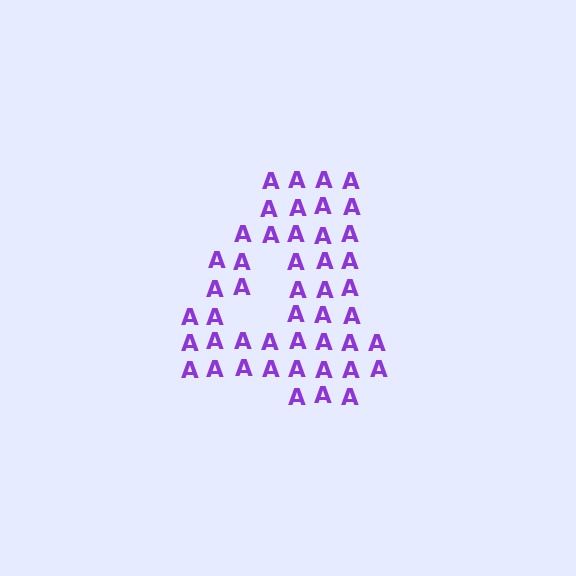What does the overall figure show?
The overall figure shows the digit 4.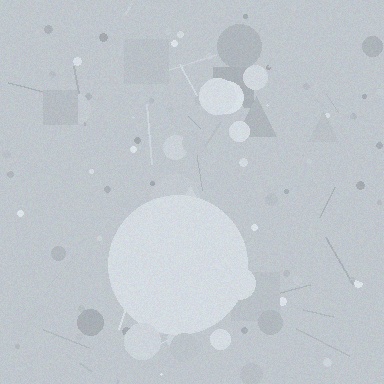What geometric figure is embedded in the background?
A circle is embedded in the background.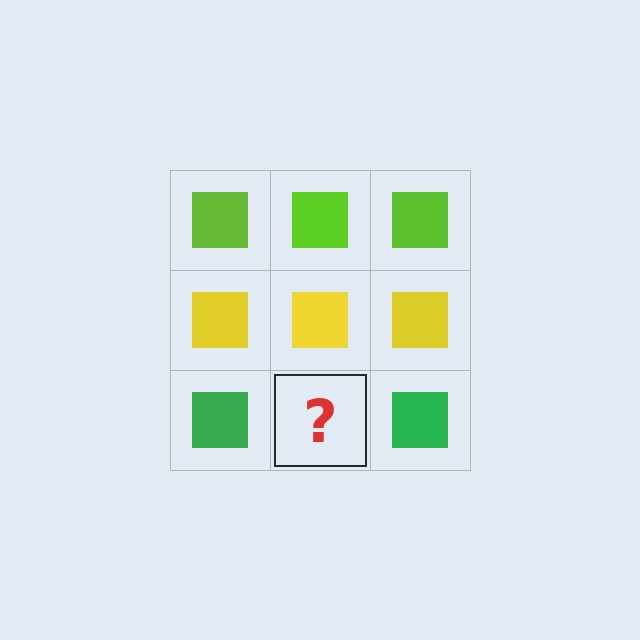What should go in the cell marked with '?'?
The missing cell should contain a green square.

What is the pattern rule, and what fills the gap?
The rule is that each row has a consistent color. The gap should be filled with a green square.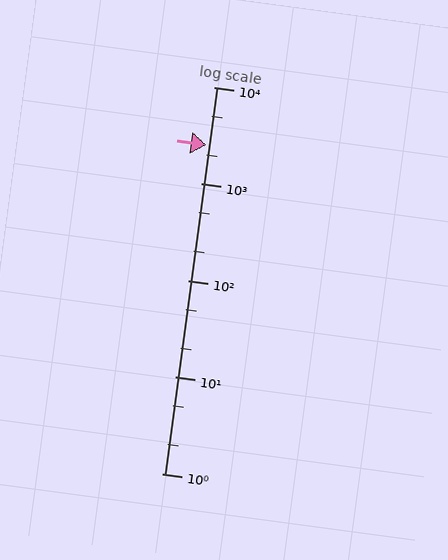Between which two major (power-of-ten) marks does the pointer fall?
The pointer is between 1000 and 10000.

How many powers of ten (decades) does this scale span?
The scale spans 4 decades, from 1 to 10000.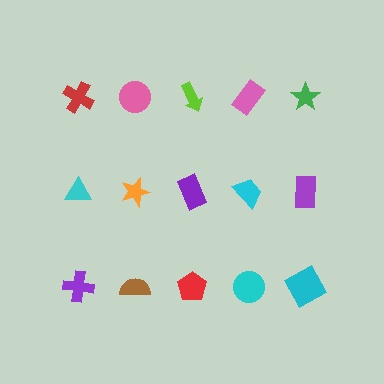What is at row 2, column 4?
A cyan trapezoid.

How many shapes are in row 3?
5 shapes.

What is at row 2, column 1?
A cyan triangle.